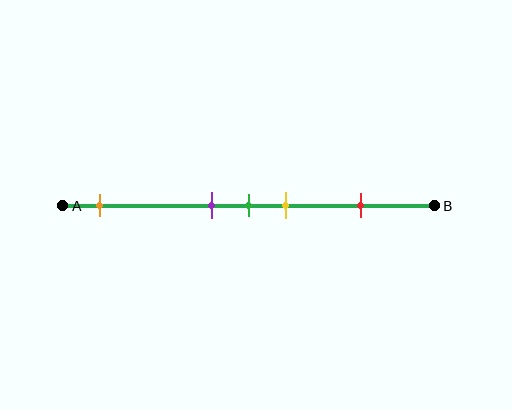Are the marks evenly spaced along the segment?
No, the marks are not evenly spaced.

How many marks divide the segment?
There are 5 marks dividing the segment.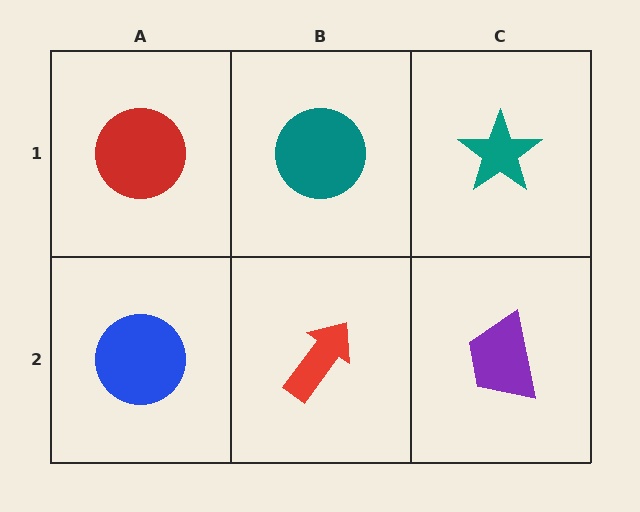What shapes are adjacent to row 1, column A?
A blue circle (row 2, column A), a teal circle (row 1, column B).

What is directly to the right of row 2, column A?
A red arrow.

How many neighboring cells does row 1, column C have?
2.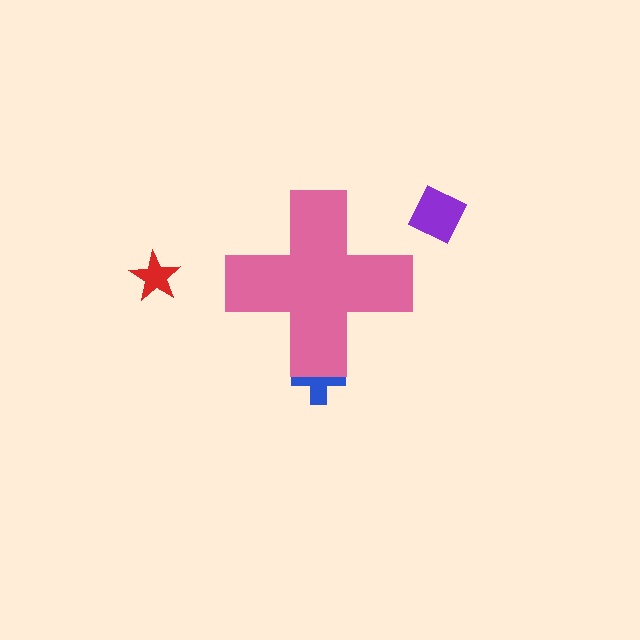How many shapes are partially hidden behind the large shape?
1 shape is partially hidden.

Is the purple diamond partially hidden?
No, the purple diamond is fully visible.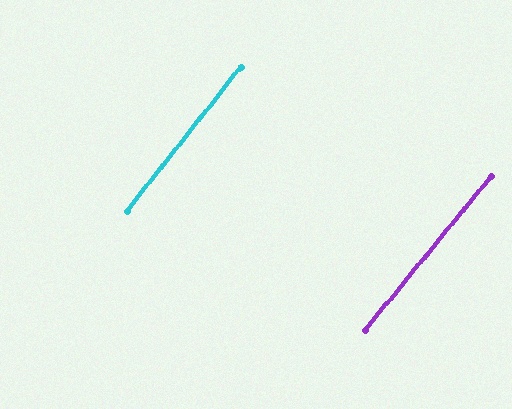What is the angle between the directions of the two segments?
Approximately 1 degree.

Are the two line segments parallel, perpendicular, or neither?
Parallel — their directions differ by only 1.1°.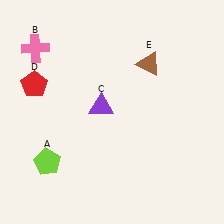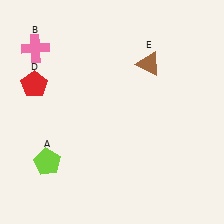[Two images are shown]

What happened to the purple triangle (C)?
The purple triangle (C) was removed in Image 2. It was in the top-left area of Image 1.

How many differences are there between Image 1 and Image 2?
There is 1 difference between the two images.